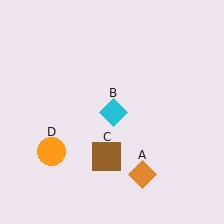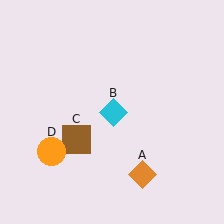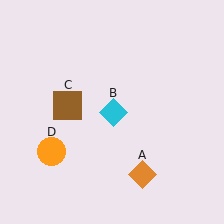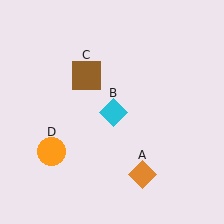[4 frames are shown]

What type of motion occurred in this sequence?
The brown square (object C) rotated clockwise around the center of the scene.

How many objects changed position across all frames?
1 object changed position: brown square (object C).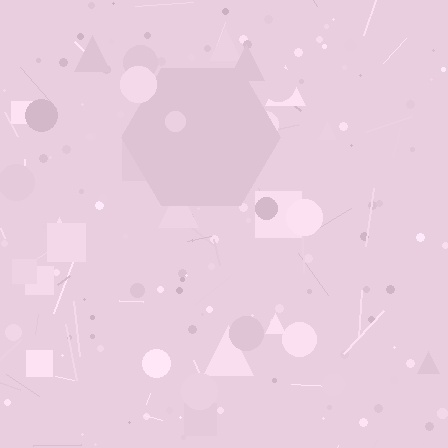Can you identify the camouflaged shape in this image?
The camouflaged shape is a hexagon.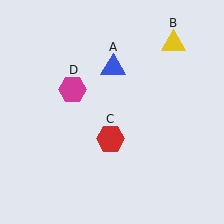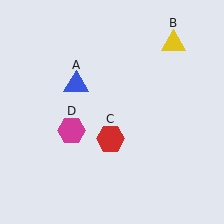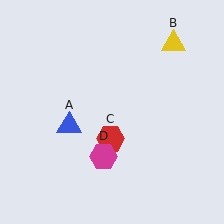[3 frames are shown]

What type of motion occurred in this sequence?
The blue triangle (object A), magenta hexagon (object D) rotated counterclockwise around the center of the scene.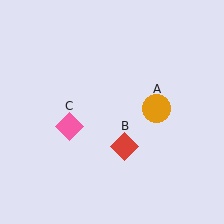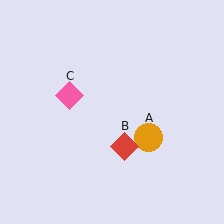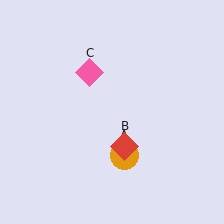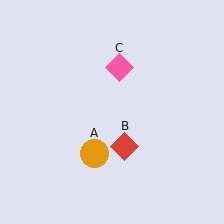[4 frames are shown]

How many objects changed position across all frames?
2 objects changed position: orange circle (object A), pink diamond (object C).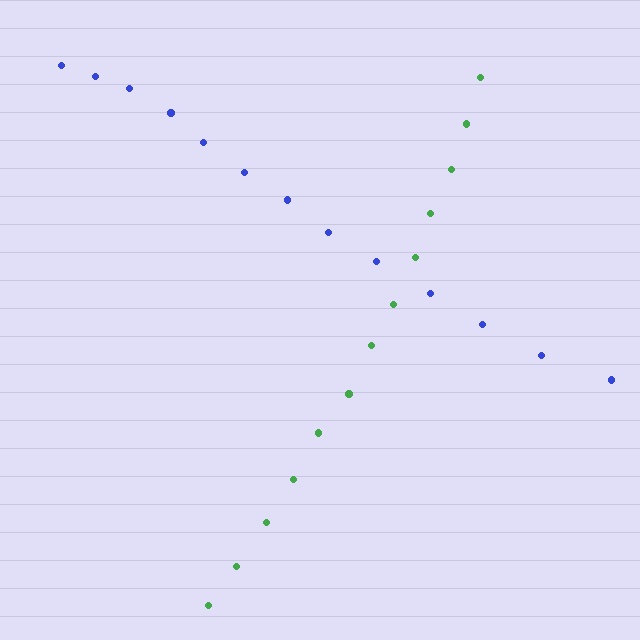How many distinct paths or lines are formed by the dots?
There are 2 distinct paths.